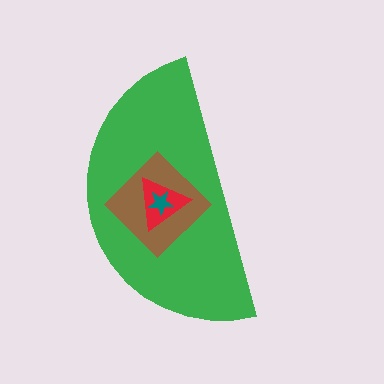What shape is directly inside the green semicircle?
The brown diamond.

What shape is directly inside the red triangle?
The teal star.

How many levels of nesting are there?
4.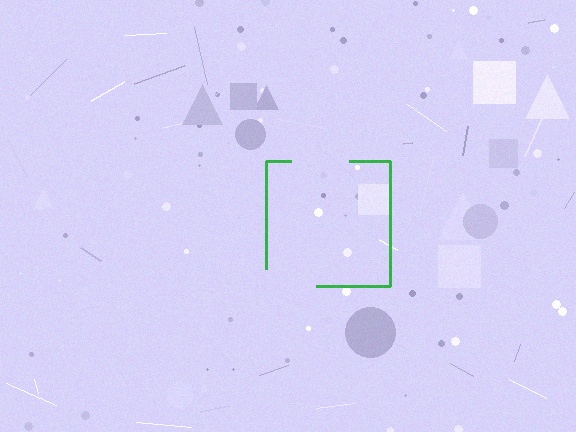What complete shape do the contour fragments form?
The contour fragments form a square.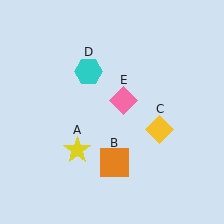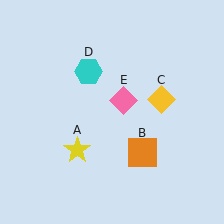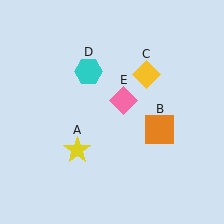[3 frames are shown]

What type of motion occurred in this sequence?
The orange square (object B), yellow diamond (object C) rotated counterclockwise around the center of the scene.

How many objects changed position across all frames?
2 objects changed position: orange square (object B), yellow diamond (object C).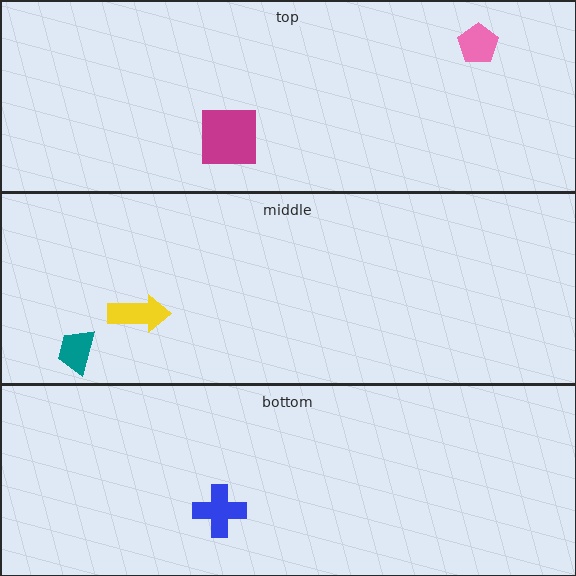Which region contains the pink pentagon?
The top region.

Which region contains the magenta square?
The top region.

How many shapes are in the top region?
2.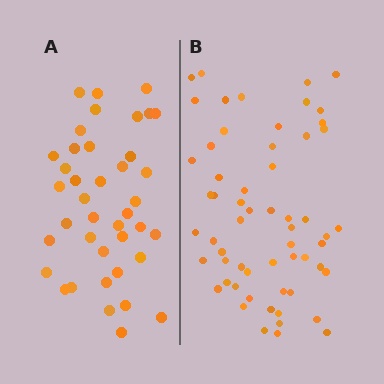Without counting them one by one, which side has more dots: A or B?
Region B (the right region) has more dots.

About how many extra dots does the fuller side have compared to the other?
Region B has approximately 20 more dots than region A.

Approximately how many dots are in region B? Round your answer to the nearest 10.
About 60 dots. (The exact count is 59, which rounds to 60.)